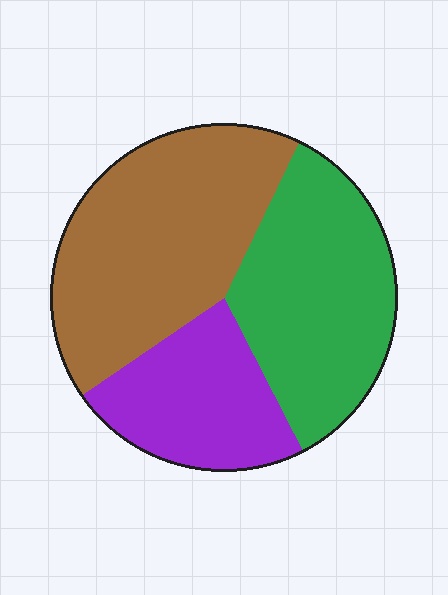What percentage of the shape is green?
Green covers 35% of the shape.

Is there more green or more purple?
Green.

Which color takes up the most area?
Brown, at roughly 40%.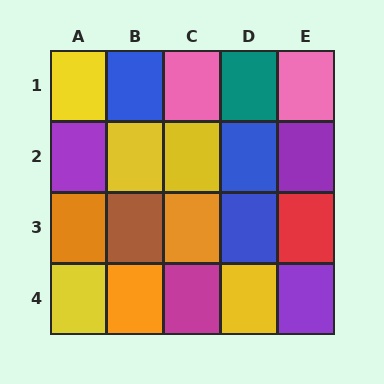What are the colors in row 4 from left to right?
Yellow, orange, magenta, yellow, purple.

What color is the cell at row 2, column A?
Purple.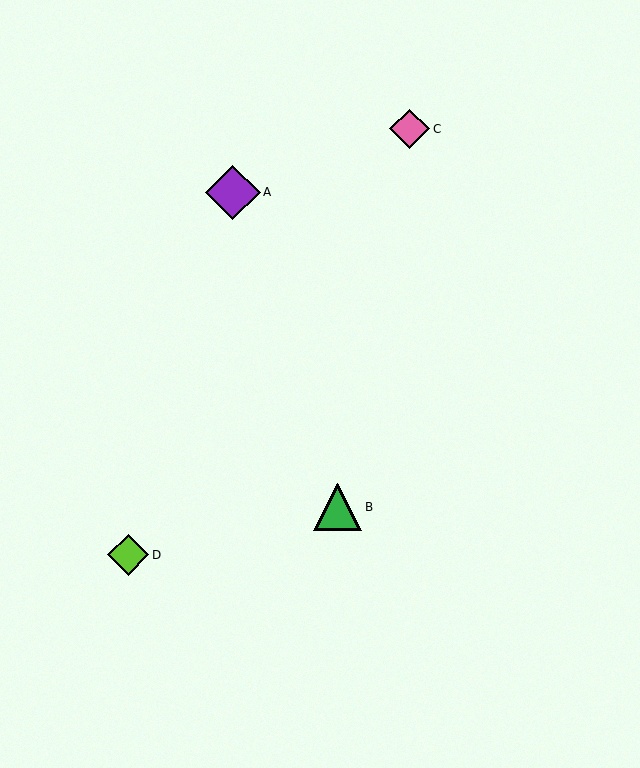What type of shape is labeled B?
Shape B is a green triangle.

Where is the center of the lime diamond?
The center of the lime diamond is at (128, 555).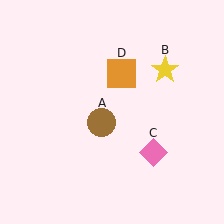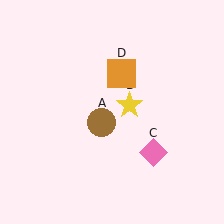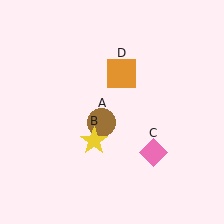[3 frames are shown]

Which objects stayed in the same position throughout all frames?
Brown circle (object A) and pink diamond (object C) and orange square (object D) remained stationary.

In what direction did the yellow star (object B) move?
The yellow star (object B) moved down and to the left.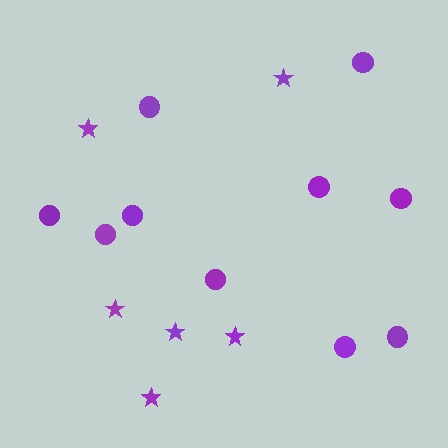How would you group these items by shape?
There are 2 groups: one group of circles (10) and one group of stars (6).